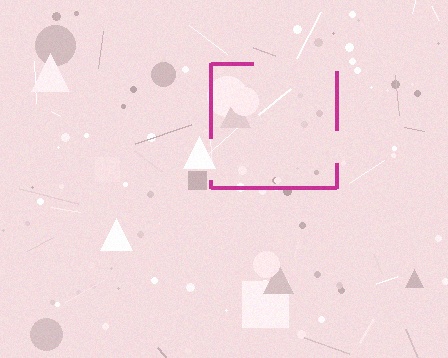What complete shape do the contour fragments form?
The contour fragments form a square.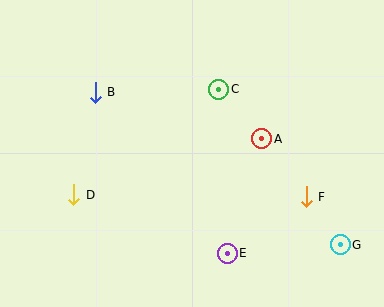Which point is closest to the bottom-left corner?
Point D is closest to the bottom-left corner.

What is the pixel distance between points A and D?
The distance between A and D is 196 pixels.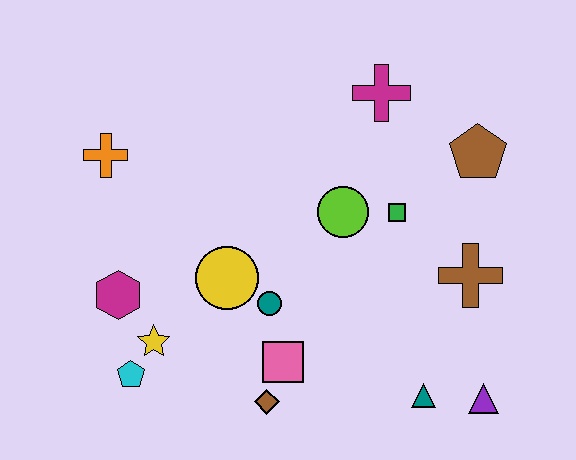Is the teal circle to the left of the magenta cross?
Yes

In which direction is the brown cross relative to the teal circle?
The brown cross is to the right of the teal circle.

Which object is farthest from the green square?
The cyan pentagon is farthest from the green square.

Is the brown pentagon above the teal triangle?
Yes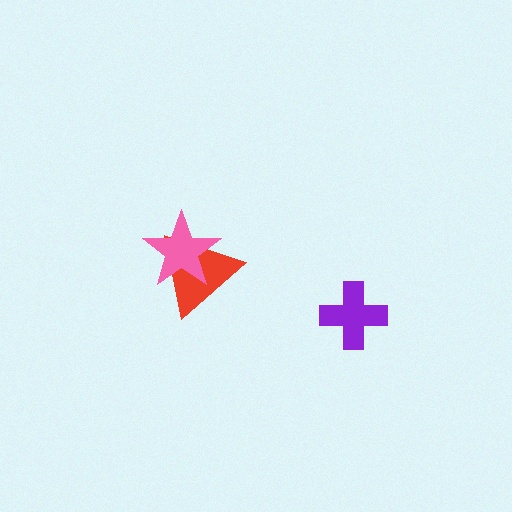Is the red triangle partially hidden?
Yes, it is partially covered by another shape.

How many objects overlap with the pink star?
1 object overlaps with the pink star.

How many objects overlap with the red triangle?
1 object overlaps with the red triangle.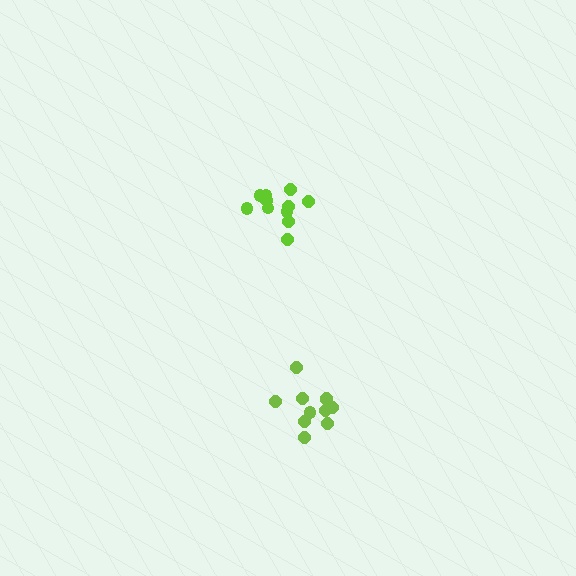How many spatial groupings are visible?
There are 2 spatial groupings.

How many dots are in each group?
Group 1: 11 dots, Group 2: 11 dots (22 total).